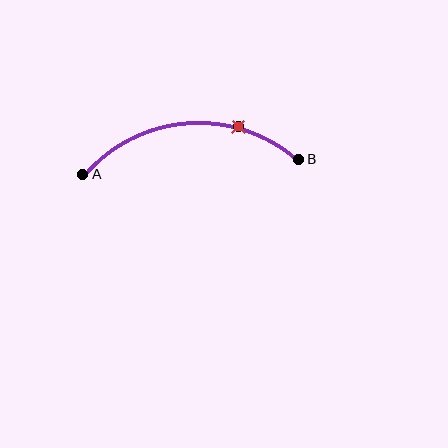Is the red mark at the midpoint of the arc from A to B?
No. The red mark lies on the arc but is closer to endpoint B. The arc midpoint would be at the point on the curve equidistant along the arc from both A and B.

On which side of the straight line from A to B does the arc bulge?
The arc bulges above the straight line connecting A and B.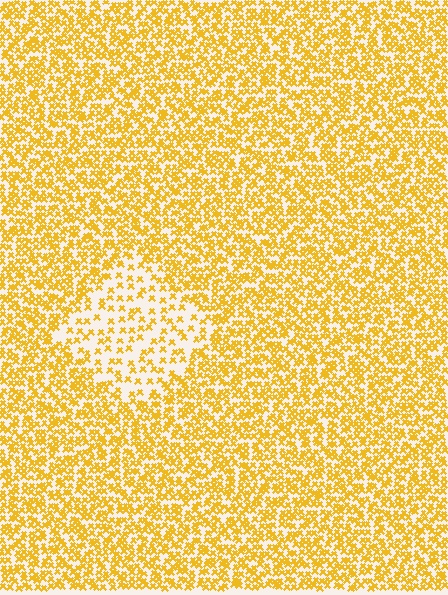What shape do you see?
I see a diamond.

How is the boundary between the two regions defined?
The boundary is defined by a change in element density (approximately 2.4x ratio). All elements are the same color, size, and shape.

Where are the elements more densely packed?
The elements are more densely packed outside the diamond boundary.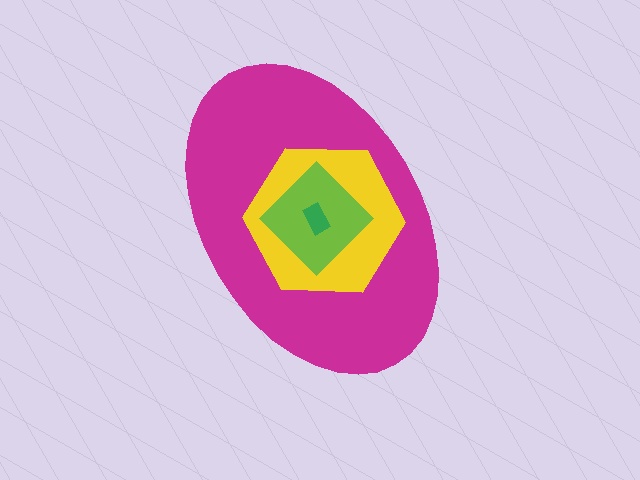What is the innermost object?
The green rectangle.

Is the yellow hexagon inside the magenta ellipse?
Yes.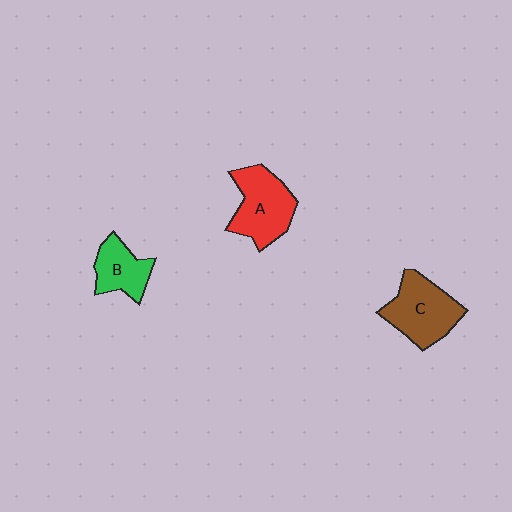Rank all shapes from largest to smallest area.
From largest to smallest: A (red), C (brown), B (green).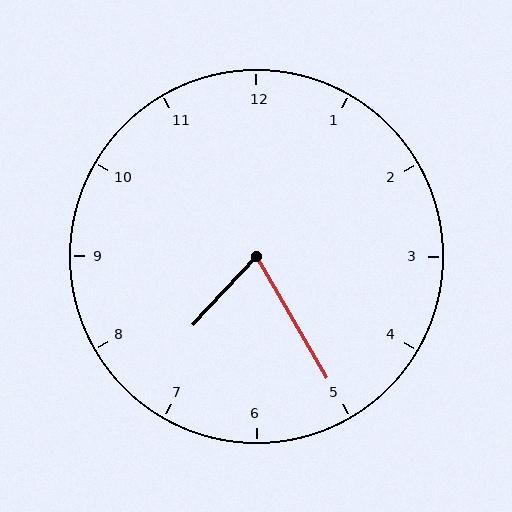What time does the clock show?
7:25.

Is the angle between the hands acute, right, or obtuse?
It is acute.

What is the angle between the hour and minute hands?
Approximately 72 degrees.